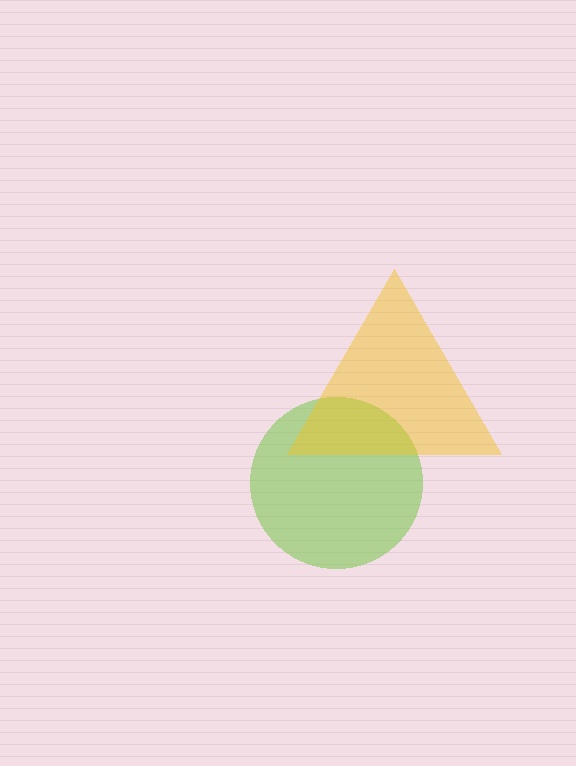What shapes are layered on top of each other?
The layered shapes are: a lime circle, a yellow triangle.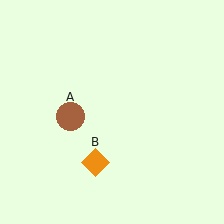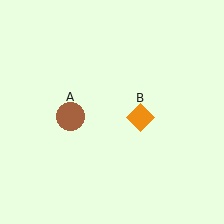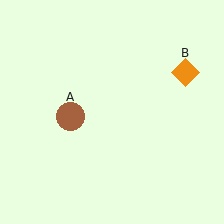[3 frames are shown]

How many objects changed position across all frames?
1 object changed position: orange diamond (object B).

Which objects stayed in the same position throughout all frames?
Brown circle (object A) remained stationary.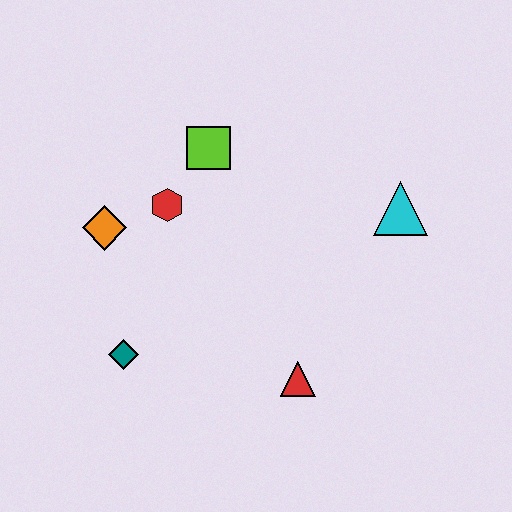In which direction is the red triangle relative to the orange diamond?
The red triangle is to the right of the orange diamond.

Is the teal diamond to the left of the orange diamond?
No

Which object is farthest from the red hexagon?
The cyan triangle is farthest from the red hexagon.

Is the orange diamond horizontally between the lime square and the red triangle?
No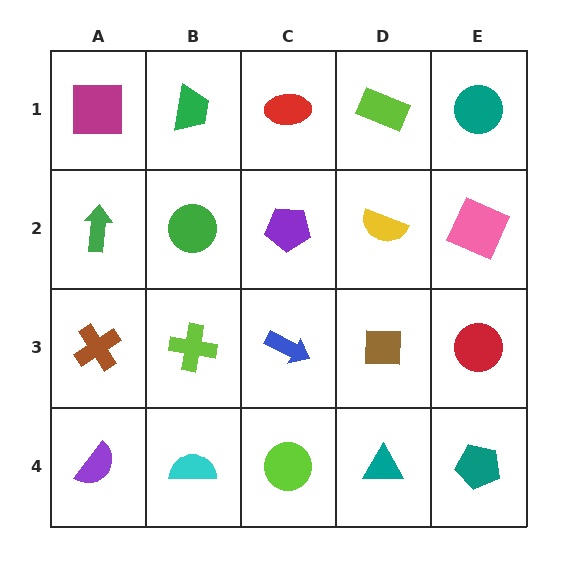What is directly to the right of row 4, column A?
A cyan semicircle.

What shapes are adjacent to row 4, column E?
A red circle (row 3, column E), a teal triangle (row 4, column D).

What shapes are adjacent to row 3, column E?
A pink square (row 2, column E), a teal pentagon (row 4, column E), a brown square (row 3, column D).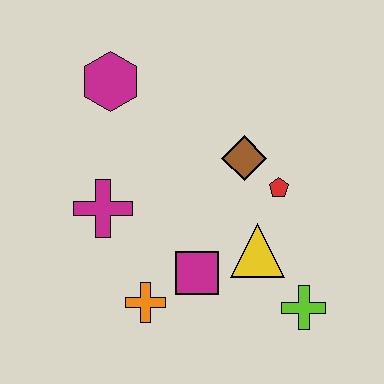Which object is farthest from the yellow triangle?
The magenta hexagon is farthest from the yellow triangle.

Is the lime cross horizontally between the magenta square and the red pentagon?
No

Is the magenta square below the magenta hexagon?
Yes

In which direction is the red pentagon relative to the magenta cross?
The red pentagon is to the right of the magenta cross.